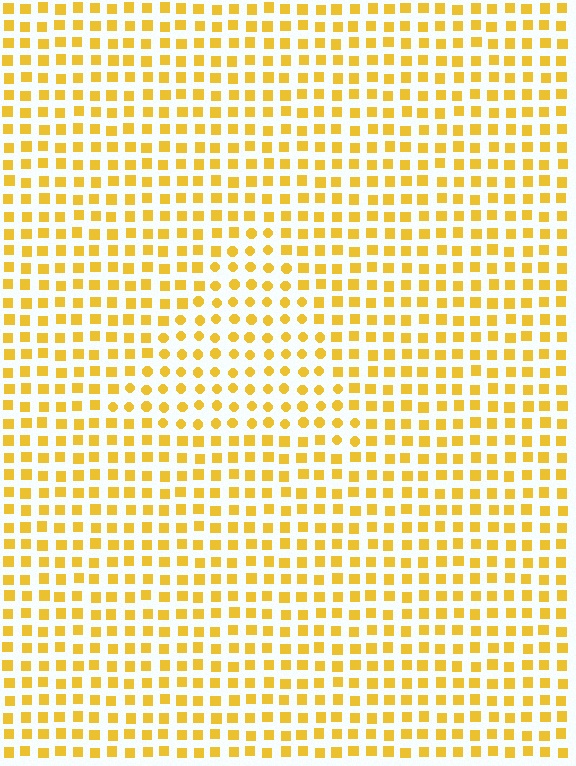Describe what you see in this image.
The image is filled with small yellow elements arranged in a uniform grid. A triangle-shaped region contains circles, while the surrounding area contains squares. The boundary is defined purely by the change in element shape.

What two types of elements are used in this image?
The image uses circles inside the triangle region and squares outside it.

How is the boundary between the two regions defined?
The boundary is defined by a change in element shape: circles inside vs. squares outside. All elements share the same color and spacing.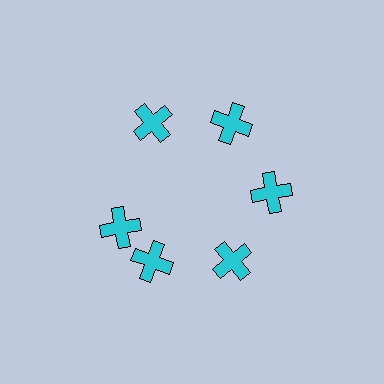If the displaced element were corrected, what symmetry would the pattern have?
It would have 6-fold rotational symmetry — the pattern would map onto itself every 60 degrees.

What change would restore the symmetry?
The symmetry would be restored by rotating it back into even spacing with its neighbors so that all 6 crosses sit at equal angles and equal distance from the center.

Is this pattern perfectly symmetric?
No. The 6 cyan crosses are arranged in a ring, but one element near the 9 o'clock position is rotated out of alignment along the ring, breaking the 6-fold rotational symmetry.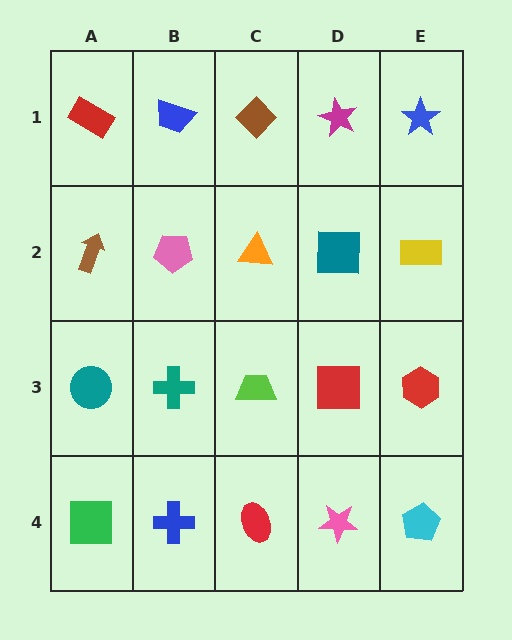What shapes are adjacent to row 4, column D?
A red square (row 3, column D), a red ellipse (row 4, column C), a cyan pentagon (row 4, column E).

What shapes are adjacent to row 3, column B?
A pink pentagon (row 2, column B), a blue cross (row 4, column B), a teal circle (row 3, column A), a lime trapezoid (row 3, column C).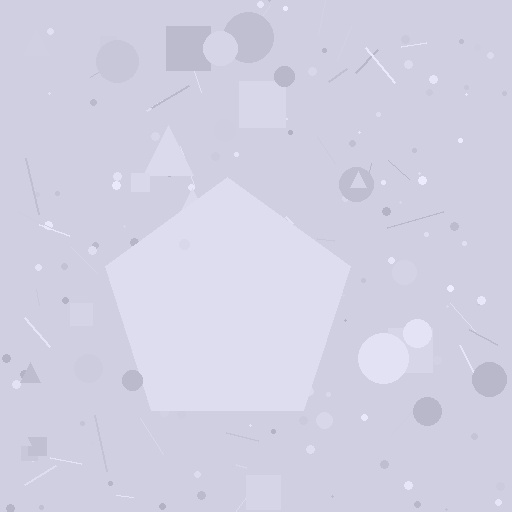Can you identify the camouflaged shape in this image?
The camouflaged shape is a pentagon.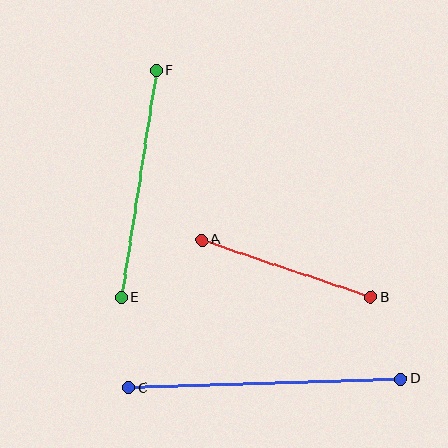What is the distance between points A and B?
The distance is approximately 179 pixels.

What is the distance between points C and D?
The distance is approximately 272 pixels.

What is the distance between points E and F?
The distance is approximately 230 pixels.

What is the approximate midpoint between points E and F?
The midpoint is at approximately (139, 184) pixels.